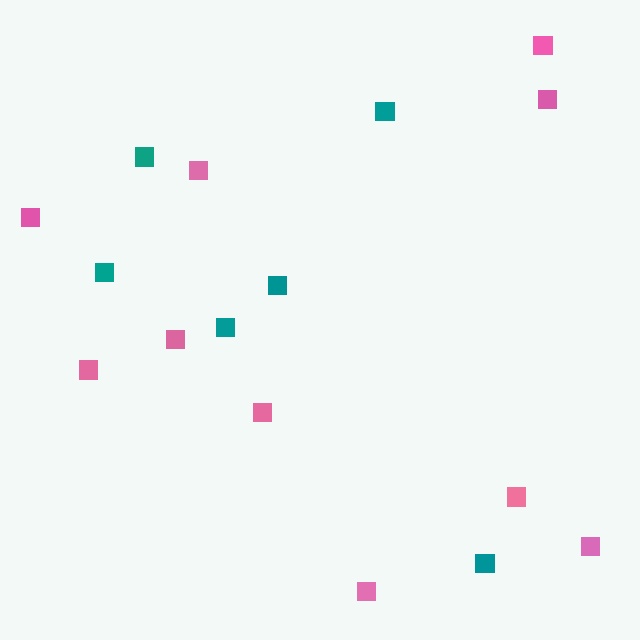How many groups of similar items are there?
There are 2 groups: one group of pink squares (10) and one group of teal squares (6).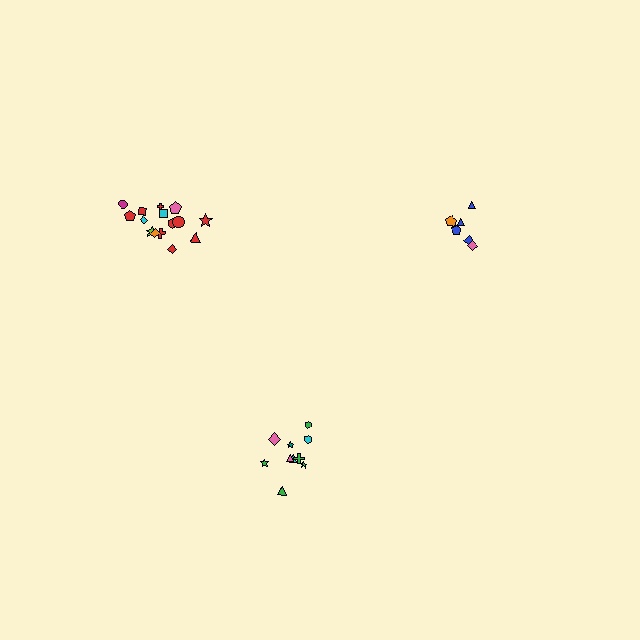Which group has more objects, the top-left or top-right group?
The top-left group.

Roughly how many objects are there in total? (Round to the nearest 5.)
Roughly 30 objects in total.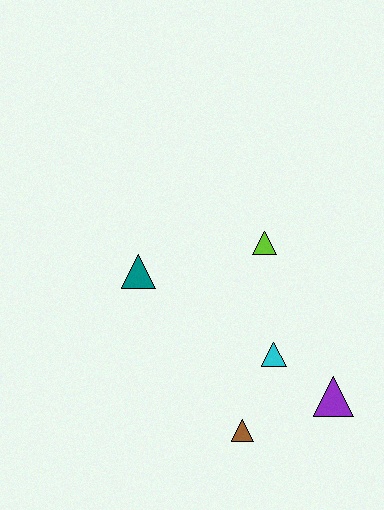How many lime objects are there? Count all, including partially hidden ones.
There is 1 lime object.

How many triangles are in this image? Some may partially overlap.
There are 5 triangles.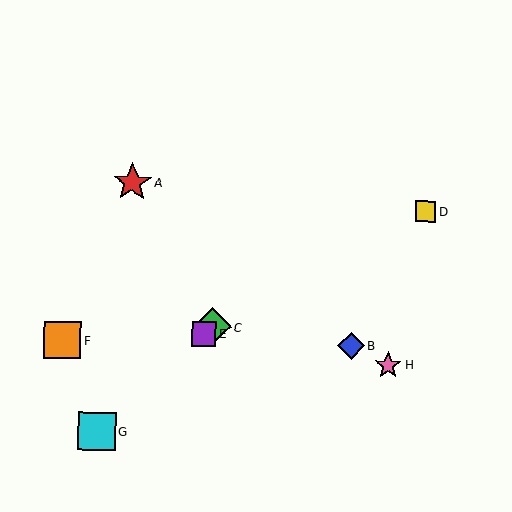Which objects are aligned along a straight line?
Objects C, E, G are aligned along a straight line.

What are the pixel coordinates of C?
Object C is at (212, 327).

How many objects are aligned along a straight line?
3 objects (C, E, G) are aligned along a straight line.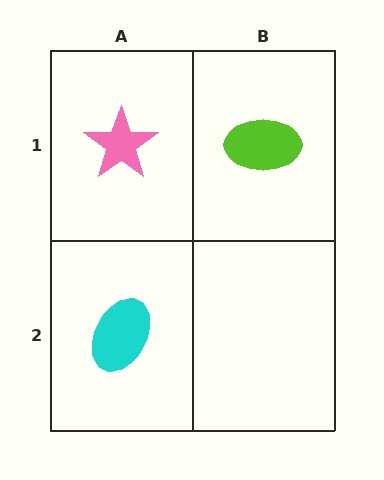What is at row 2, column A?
A cyan ellipse.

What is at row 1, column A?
A pink star.